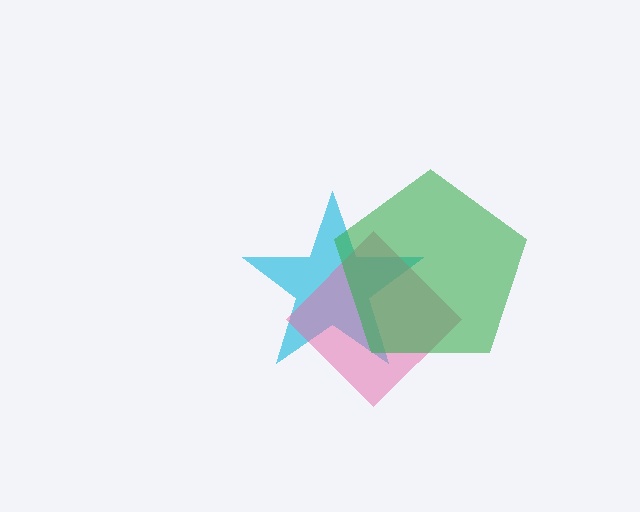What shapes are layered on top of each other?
The layered shapes are: a cyan star, a pink diamond, a green pentagon.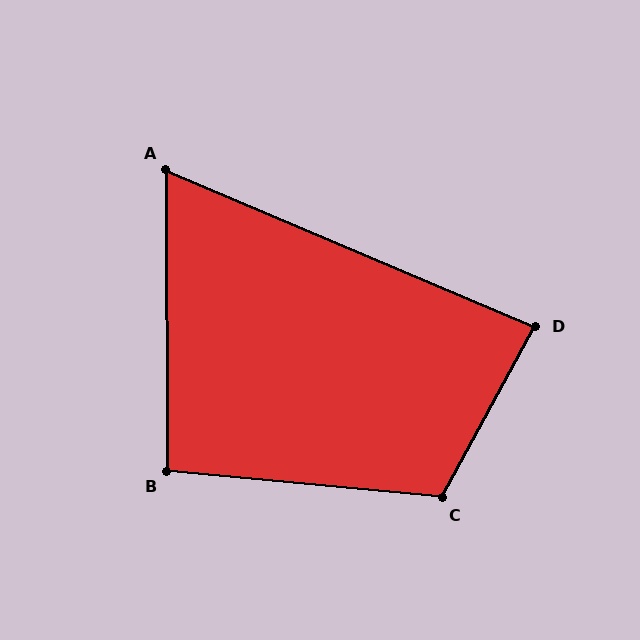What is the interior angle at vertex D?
Approximately 85 degrees (acute).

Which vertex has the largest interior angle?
C, at approximately 113 degrees.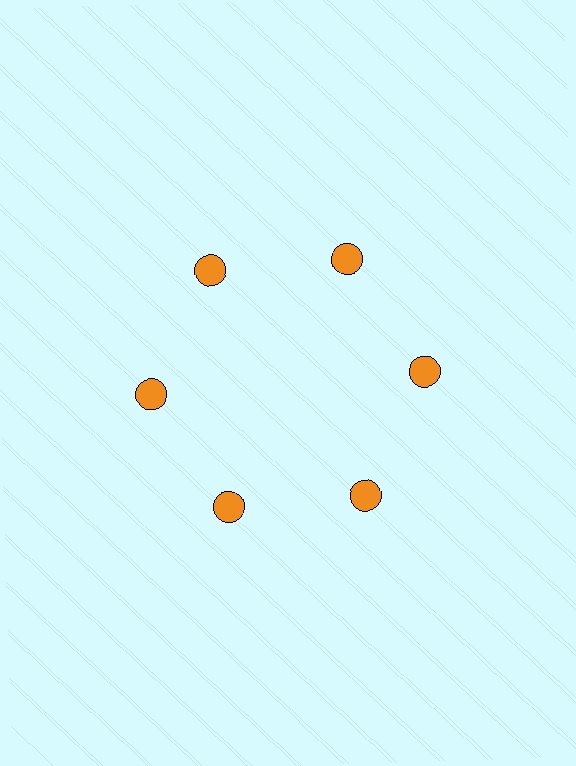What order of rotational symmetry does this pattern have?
This pattern has 6-fold rotational symmetry.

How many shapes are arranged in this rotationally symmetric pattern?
There are 6 shapes, arranged in 6 groups of 1.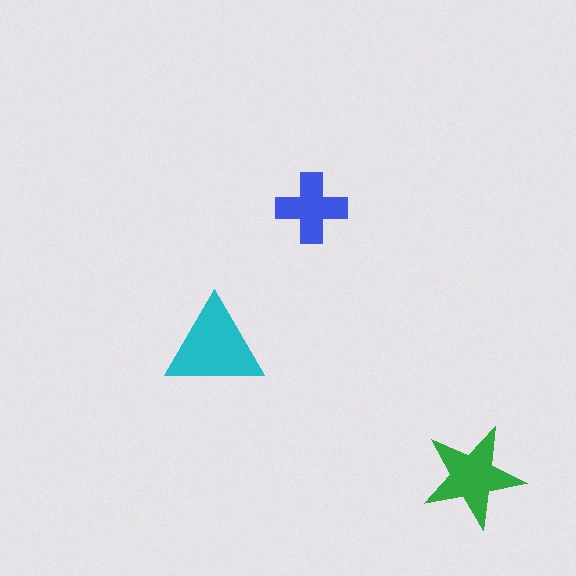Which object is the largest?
The cyan triangle.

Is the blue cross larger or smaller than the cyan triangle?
Smaller.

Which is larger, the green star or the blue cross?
The green star.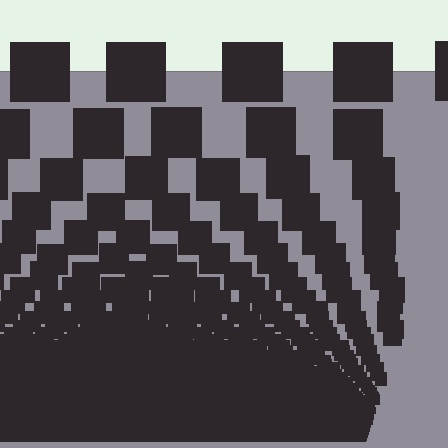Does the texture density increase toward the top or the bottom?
Density increases toward the bottom.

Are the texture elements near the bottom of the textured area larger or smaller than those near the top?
Smaller. The gradient is inverted — elements near the bottom are smaller and denser.